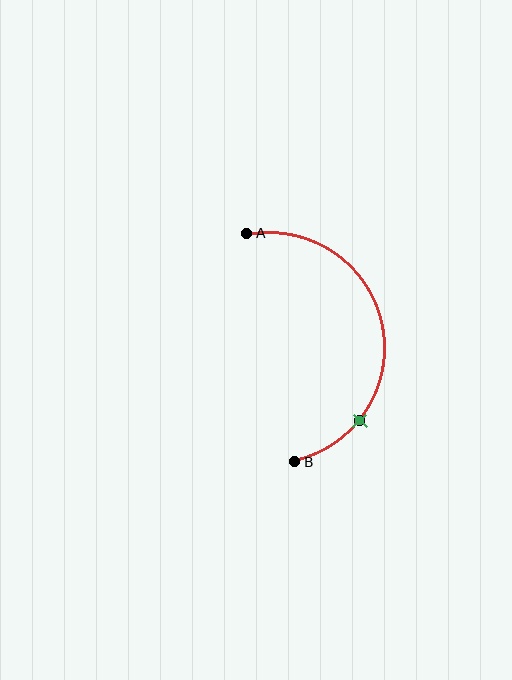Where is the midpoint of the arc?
The arc midpoint is the point on the curve farthest from the straight line joining A and B. It sits to the right of that line.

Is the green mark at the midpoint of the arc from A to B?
No. The green mark lies on the arc but is closer to endpoint B. The arc midpoint would be at the point on the curve equidistant along the arc from both A and B.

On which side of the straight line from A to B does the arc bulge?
The arc bulges to the right of the straight line connecting A and B.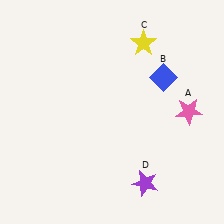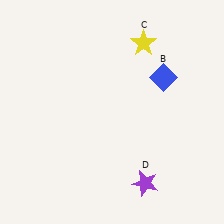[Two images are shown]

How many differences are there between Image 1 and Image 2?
There is 1 difference between the two images.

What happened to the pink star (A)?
The pink star (A) was removed in Image 2. It was in the top-right area of Image 1.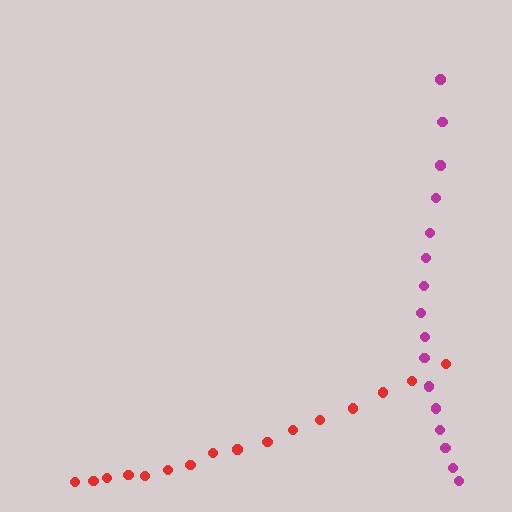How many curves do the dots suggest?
There are 2 distinct paths.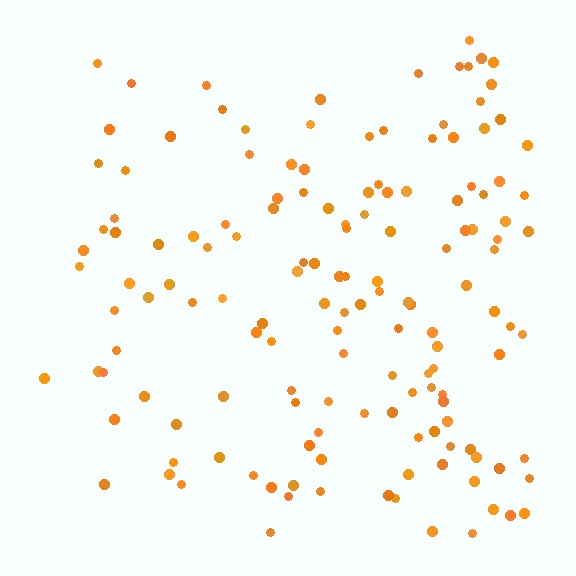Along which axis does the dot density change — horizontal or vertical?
Horizontal.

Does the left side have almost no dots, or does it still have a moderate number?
Still a moderate number, just noticeably fewer than the right.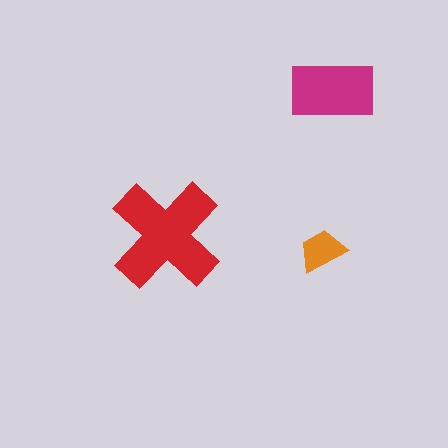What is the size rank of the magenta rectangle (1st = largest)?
2nd.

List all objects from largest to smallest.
The red cross, the magenta rectangle, the orange trapezoid.